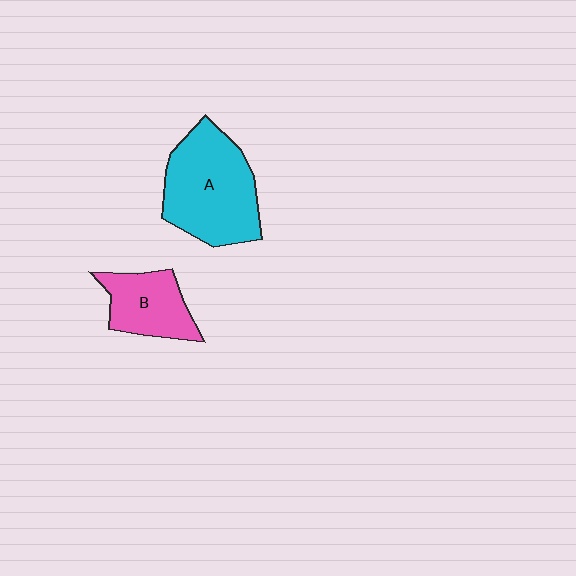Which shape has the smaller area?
Shape B (pink).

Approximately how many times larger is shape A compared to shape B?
Approximately 1.8 times.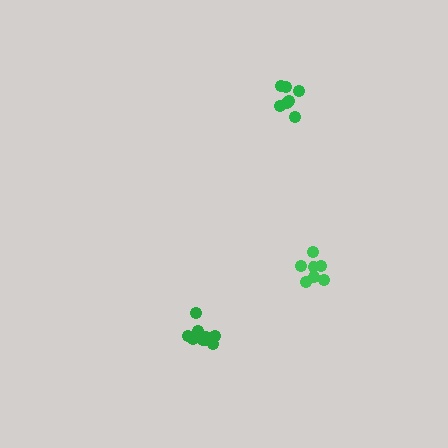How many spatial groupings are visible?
There are 3 spatial groupings.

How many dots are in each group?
Group 1: 7 dots, Group 2: 7 dots, Group 3: 10 dots (24 total).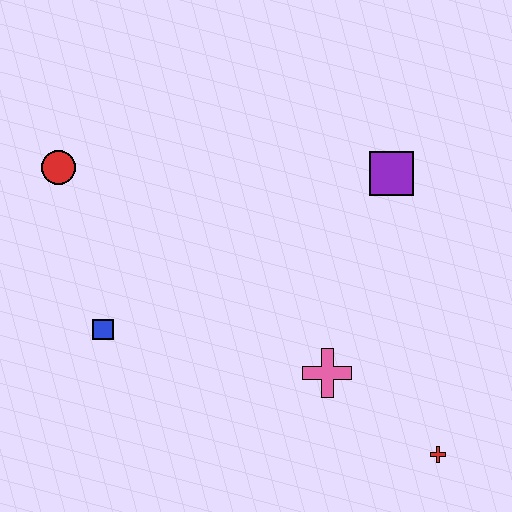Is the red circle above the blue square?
Yes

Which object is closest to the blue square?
The red circle is closest to the blue square.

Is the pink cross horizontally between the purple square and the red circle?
Yes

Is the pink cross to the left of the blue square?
No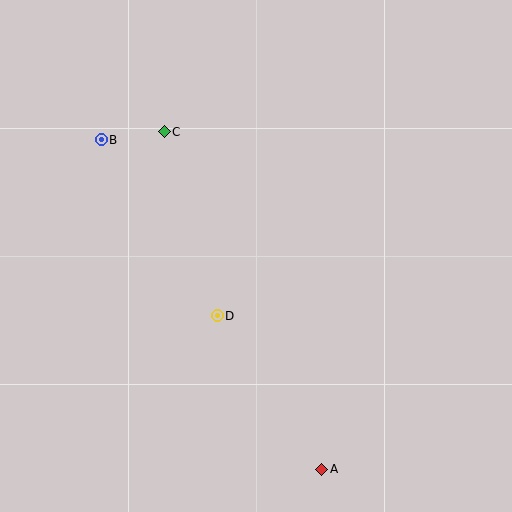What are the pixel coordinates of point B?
Point B is at (101, 140).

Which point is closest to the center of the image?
Point D at (217, 316) is closest to the center.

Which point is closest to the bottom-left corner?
Point D is closest to the bottom-left corner.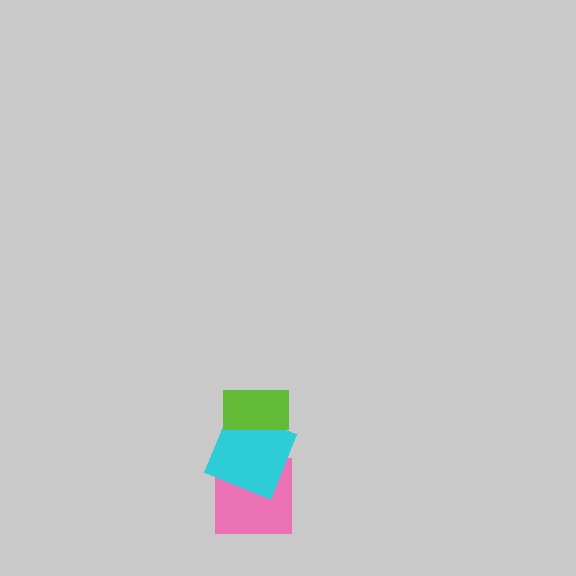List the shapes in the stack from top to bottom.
From top to bottom: the lime rectangle, the cyan square, the pink square.